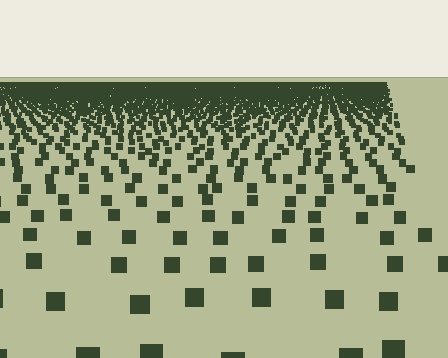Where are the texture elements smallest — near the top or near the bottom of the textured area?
Near the top.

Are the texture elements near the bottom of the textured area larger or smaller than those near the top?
Larger. Near the bottom, elements are closer to the viewer and appear at a bigger on-screen size.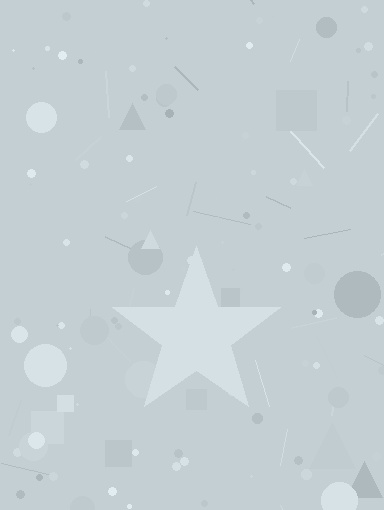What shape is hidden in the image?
A star is hidden in the image.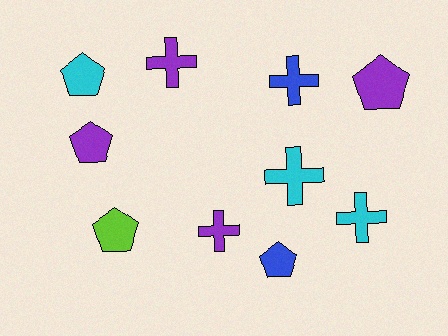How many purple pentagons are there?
There are 2 purple pentagons.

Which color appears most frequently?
Purple, with 4 objects.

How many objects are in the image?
There are 10 objects.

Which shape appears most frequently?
Cross, with 5 objects.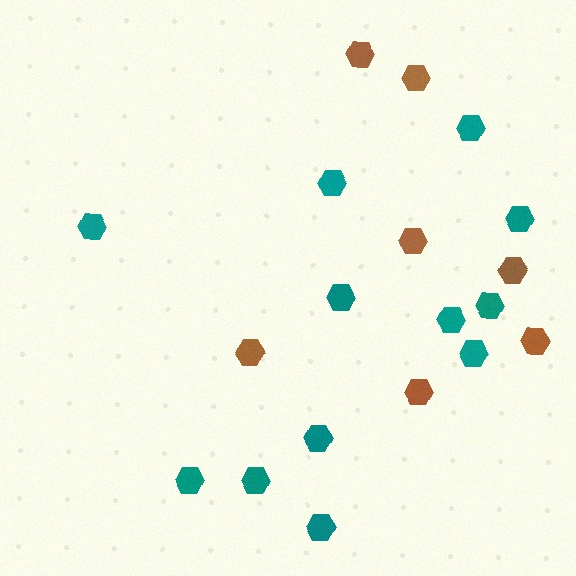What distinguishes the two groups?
There are 2 groups: one group of brown hexagons (7) and one group of teal hexagons (12).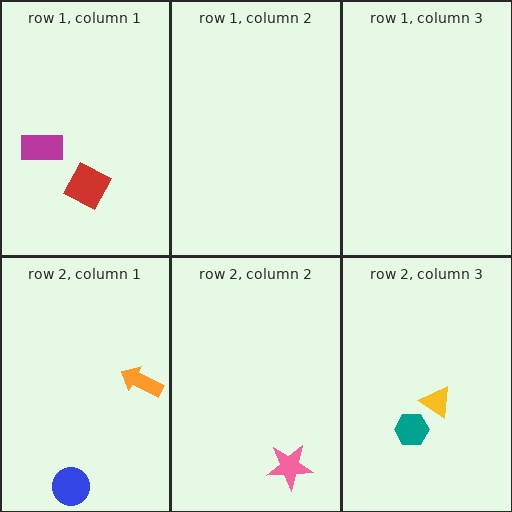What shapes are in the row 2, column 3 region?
The yellow triangle, the teal hexagon.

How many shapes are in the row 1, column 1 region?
2.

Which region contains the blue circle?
The row 2, column 1 region.